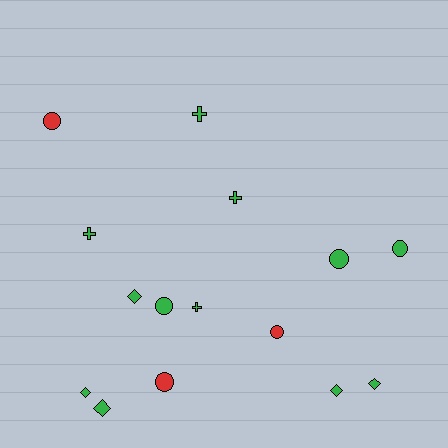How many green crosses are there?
There are 4 green crosses.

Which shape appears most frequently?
Circle, with 6 objects.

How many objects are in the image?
There are 15 objects.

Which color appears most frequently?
Green, with 12 objects.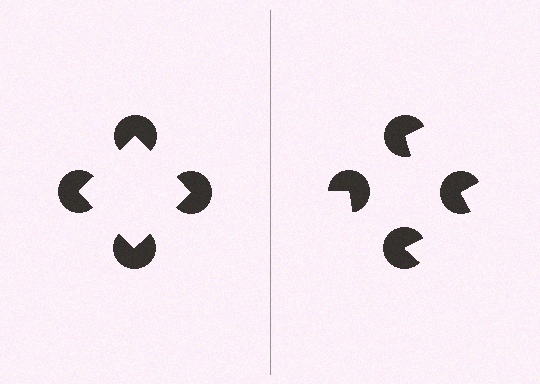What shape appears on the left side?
An illusory square.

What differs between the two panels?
The pac-man discs are positioned identically on both sides; only the wedge orientations differ. On the left they align to a square; on the right they are misaligned.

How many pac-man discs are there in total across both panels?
8 — 4 on each side.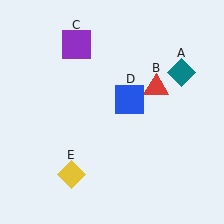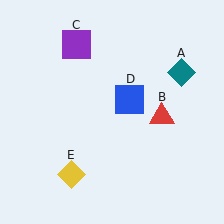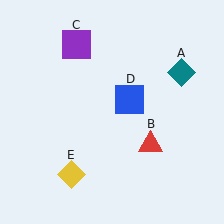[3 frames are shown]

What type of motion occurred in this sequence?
The red triangle (object B) rotated clockwise around the center of the scene.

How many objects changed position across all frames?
1 object changed position: red triangle (object B).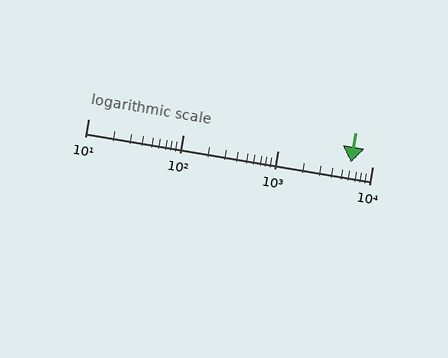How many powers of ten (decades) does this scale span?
The scale spans 3 decades, from 10 to 10000.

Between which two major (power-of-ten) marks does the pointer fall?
The pointer is between 1000 and 10000.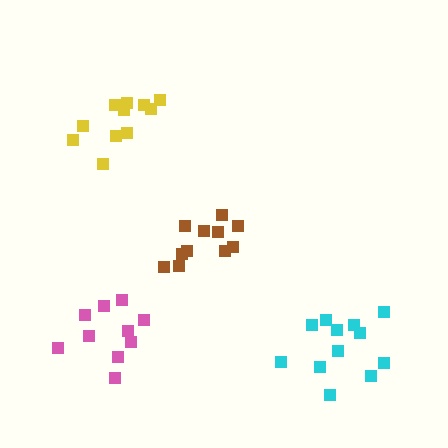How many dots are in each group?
Group 1: 11 dots, Group 2: 10 dots, Group 3: 12 dots, Group 4: 11 dots (44 total).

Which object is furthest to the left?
The pink cluster is leftmost.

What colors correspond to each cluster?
The clusters are colored: brown, pink, cyan, yellow.